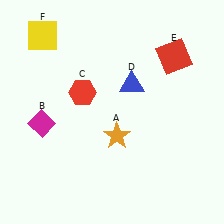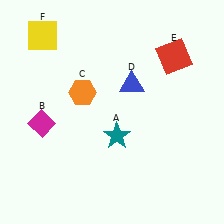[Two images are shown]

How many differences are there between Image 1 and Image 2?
There are 2 differences between the two images.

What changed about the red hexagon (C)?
In Image 1, C is red. In Image 2, it changed to orange.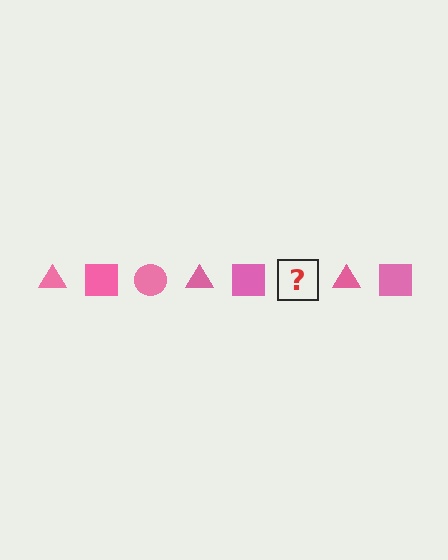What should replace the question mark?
The question mark should be replaced with a pink circle.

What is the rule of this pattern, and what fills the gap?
The rule is that the pattern cycles through triangle, square, circle shapes in pink. The gap should be filled with a pink circle.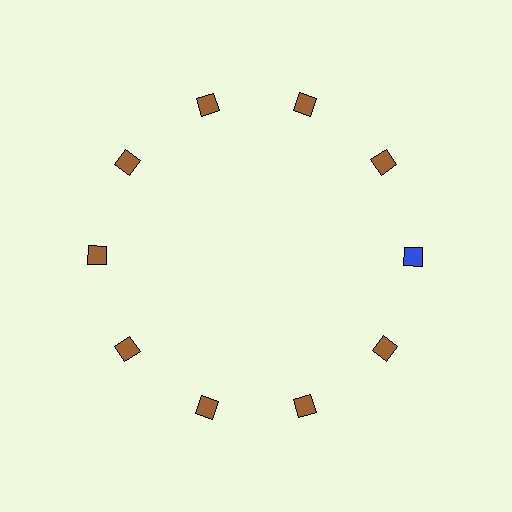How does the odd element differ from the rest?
It has a different color: blue instead of brown.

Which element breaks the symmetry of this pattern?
The blue square at roughly the 3 o'clock position breaks the symmetry. All other shapes are brown squares.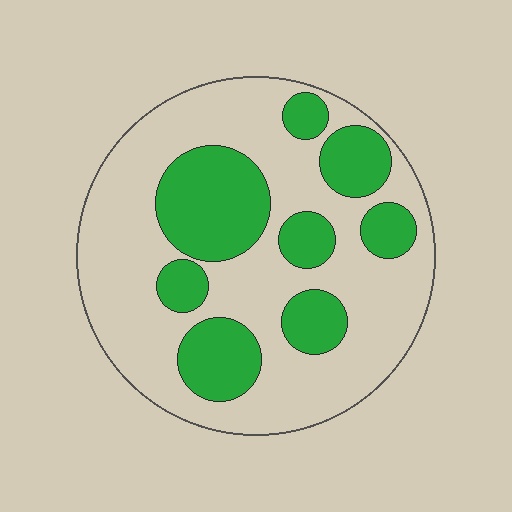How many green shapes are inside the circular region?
8.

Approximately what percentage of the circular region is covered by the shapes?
Approximately 35%.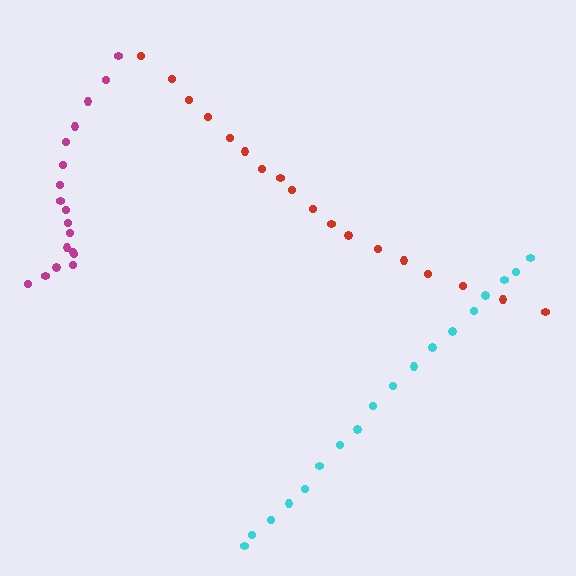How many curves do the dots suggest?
There are 3 distinct paths.